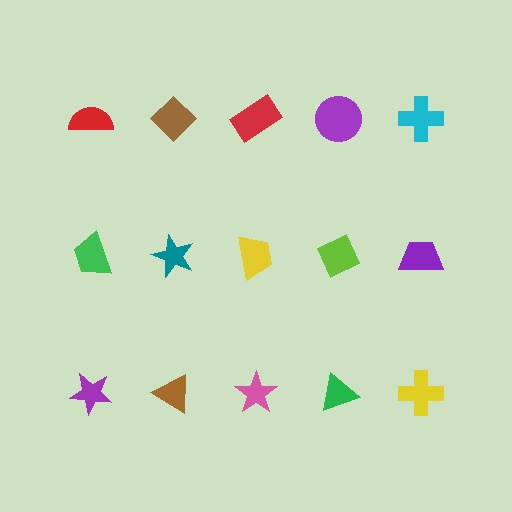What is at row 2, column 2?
A teal star.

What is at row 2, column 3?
A yellow trapezoid.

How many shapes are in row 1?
5 shapes.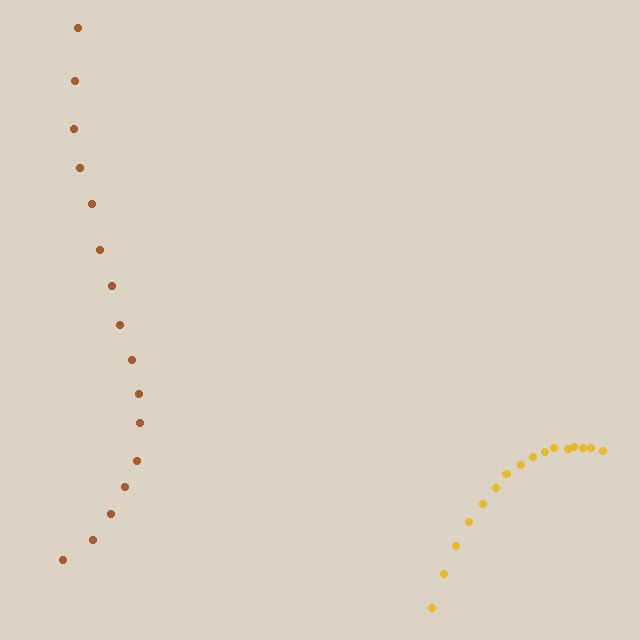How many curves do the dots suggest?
There are 2 distinct paths.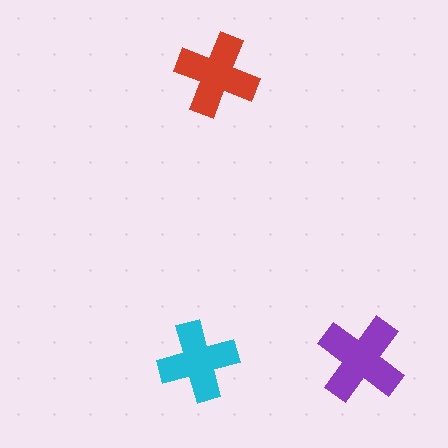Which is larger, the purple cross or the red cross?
The purple one.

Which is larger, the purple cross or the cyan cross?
The purple one.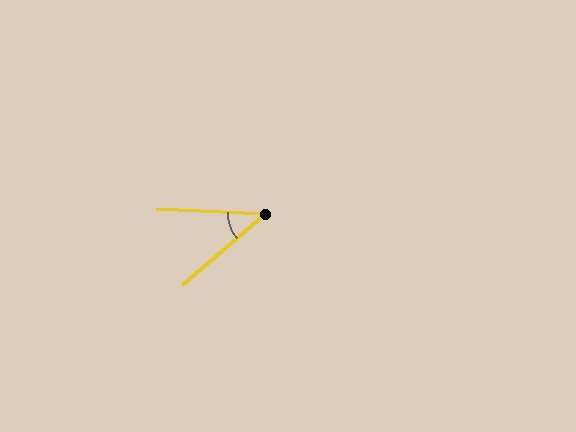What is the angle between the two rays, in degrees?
Approximately 43 degrees.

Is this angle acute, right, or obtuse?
It is acute.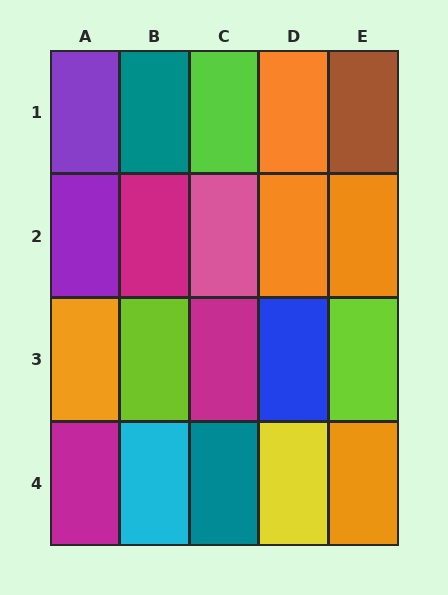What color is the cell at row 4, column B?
Cyan.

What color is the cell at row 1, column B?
Teal.